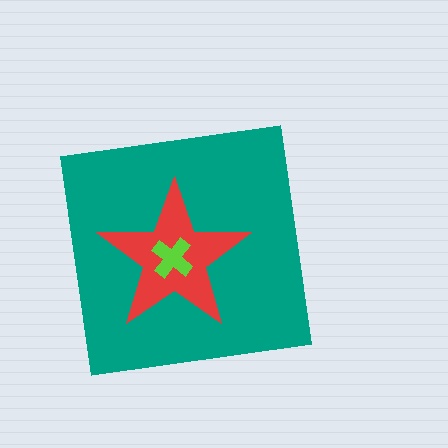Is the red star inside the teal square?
Yes.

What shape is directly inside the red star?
The lime cross.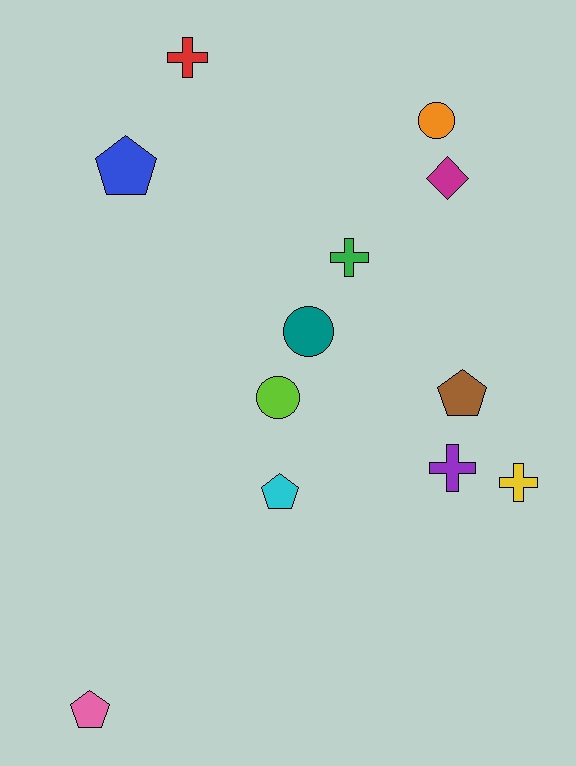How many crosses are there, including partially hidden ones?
There are 4 crosses.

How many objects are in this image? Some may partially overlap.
There are 12 objects.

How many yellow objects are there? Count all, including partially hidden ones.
There is 1 yellow object.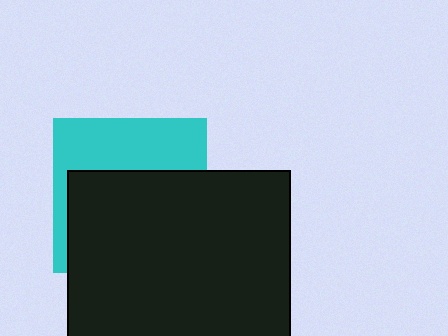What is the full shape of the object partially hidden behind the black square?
The partially hidden object is a cyan square.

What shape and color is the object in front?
The object in front is a black square.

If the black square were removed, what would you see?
You would see the complete cyan square.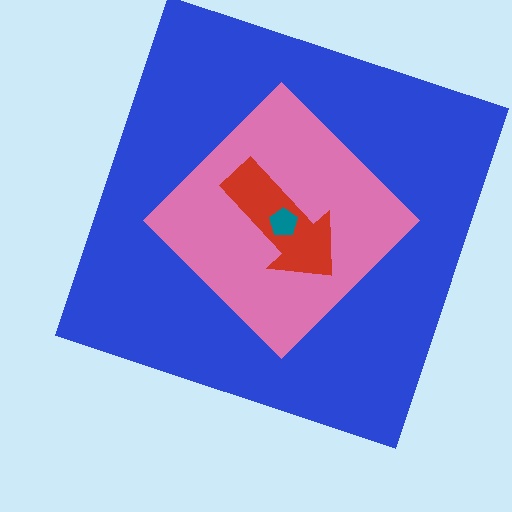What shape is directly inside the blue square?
The pink diamond.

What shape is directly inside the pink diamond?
The red arrow.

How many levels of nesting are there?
4.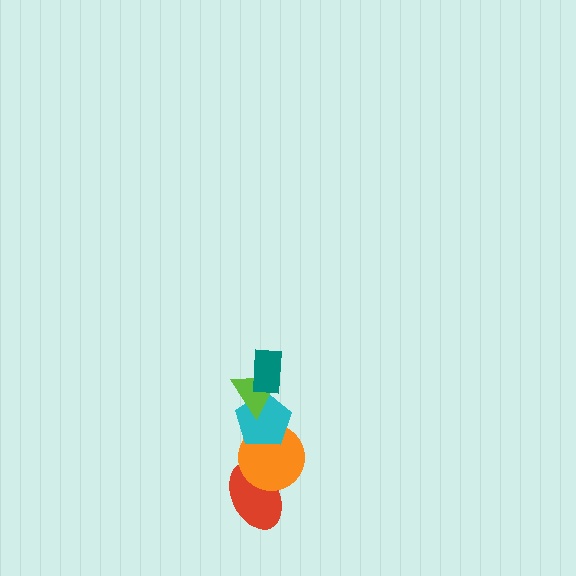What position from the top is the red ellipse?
The red ellipse is 5th from the top.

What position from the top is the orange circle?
The orange circle is 4th from the top.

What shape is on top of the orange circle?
The cyan pentagon is on top of the orange circle.